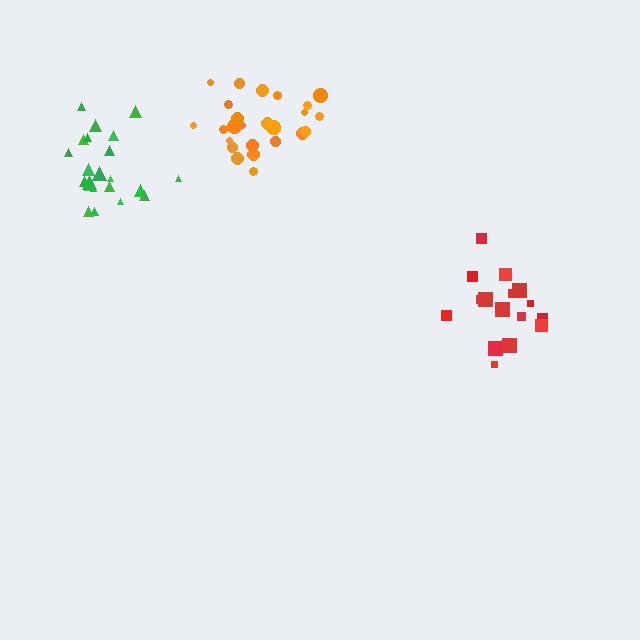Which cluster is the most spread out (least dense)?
Red.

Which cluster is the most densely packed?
Orange.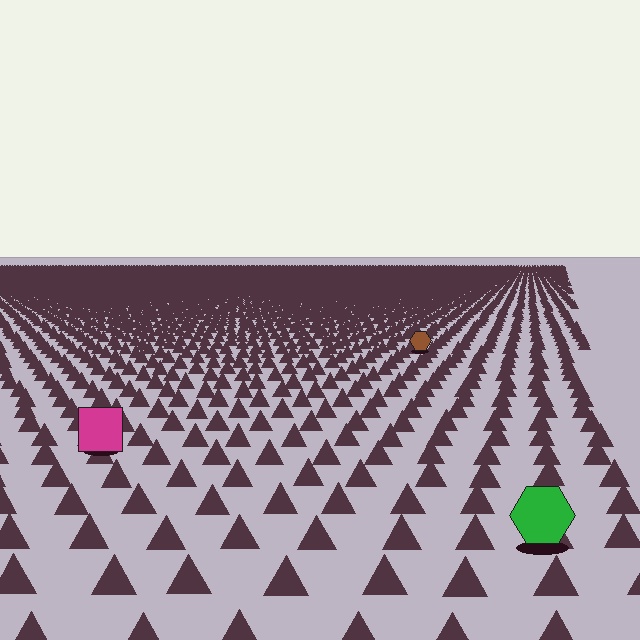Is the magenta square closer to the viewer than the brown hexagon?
Yes. The magenta square is closer — you can tell from the texture gradient: the ground texture is coarser near it.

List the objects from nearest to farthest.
From nearest to farthest: the green hexagon, the magenta square, the brown hexagon.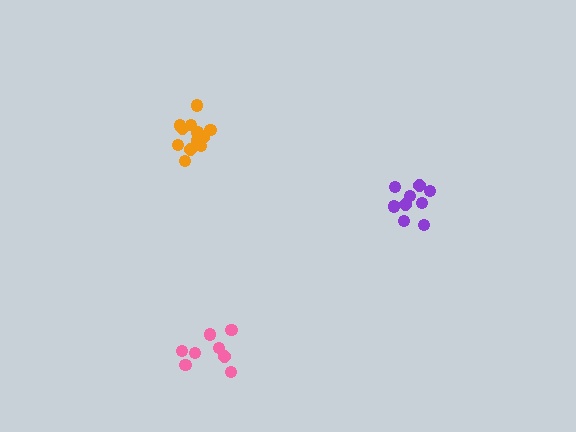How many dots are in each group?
Group 1: 8 dots, Group 2: 9 dots, Group 3: 13 dots (30 total).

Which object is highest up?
The orange cluster is topmost.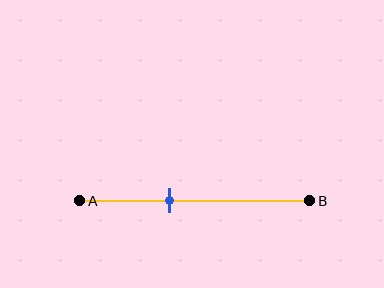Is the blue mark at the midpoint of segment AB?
No, the mark is at about 40% from A, not at the 50% midpoint.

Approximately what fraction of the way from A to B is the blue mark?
The blue mark is approximately 40% of the way from A to B.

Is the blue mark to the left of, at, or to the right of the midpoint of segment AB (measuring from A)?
The blue mark is to the left of the midpoint of segment AB.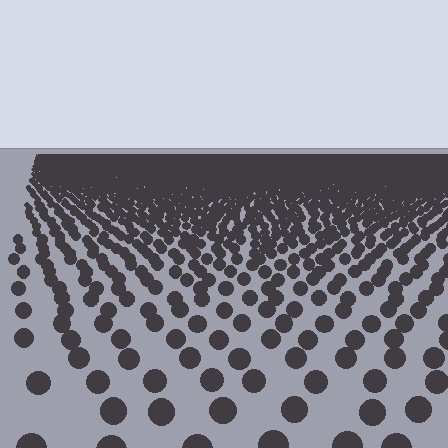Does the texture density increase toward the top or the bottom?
Density increases toward the top.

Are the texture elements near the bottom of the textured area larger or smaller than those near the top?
Larger. Near the bottom, elements are closer to the viewer and appear at a bigger on-screen size.